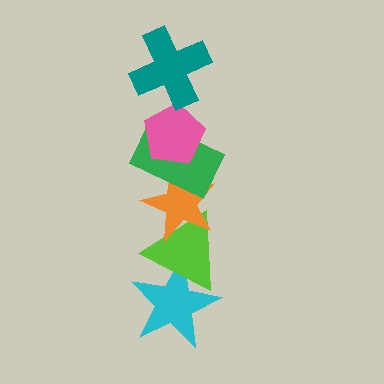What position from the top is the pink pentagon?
The pink pentagon is 2nd from the top.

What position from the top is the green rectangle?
The green rectangle is 3rd from the top.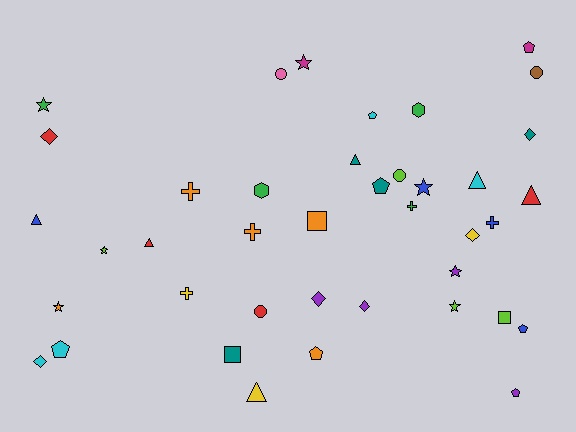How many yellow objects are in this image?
There are 3 yellow objects.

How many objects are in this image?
There are 40 objects.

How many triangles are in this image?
There are 6 triangles.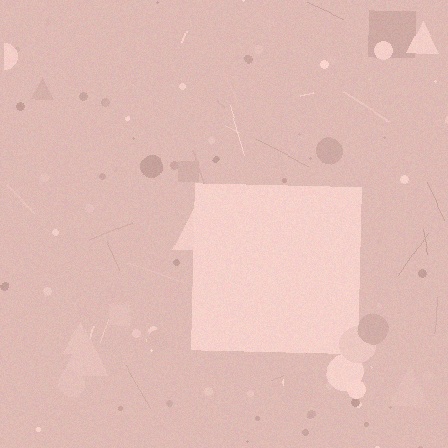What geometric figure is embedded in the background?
A square is embedded in the background.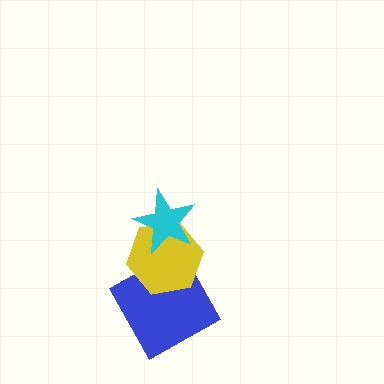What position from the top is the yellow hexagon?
The yellow hexagon is 2nd from the top.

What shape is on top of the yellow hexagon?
The cyan star is on top of the yellow hexagon.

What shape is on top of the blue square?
The yellow hexagon is on top of the blue square.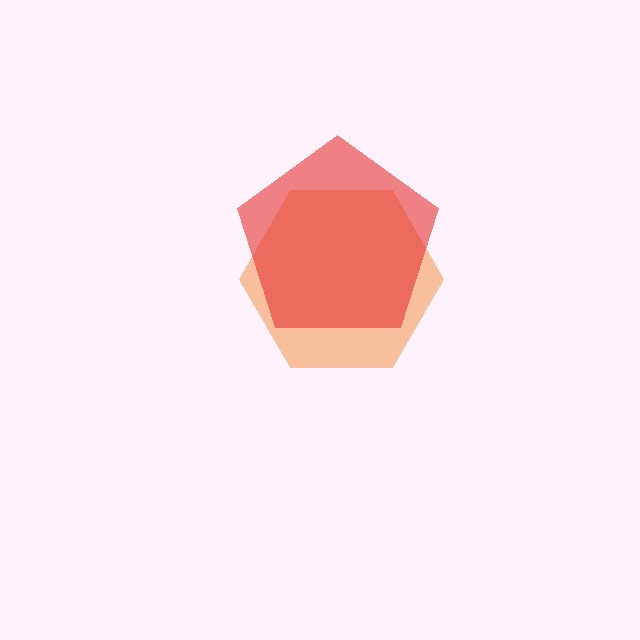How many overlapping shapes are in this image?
There are 2 overlapping shapes in the image.